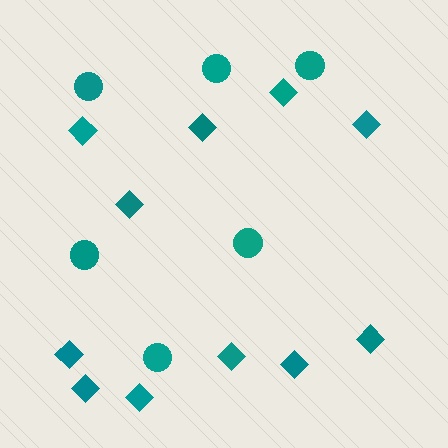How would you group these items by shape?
There are 2 groups: one group of circles (6) and one group of diamonds (11).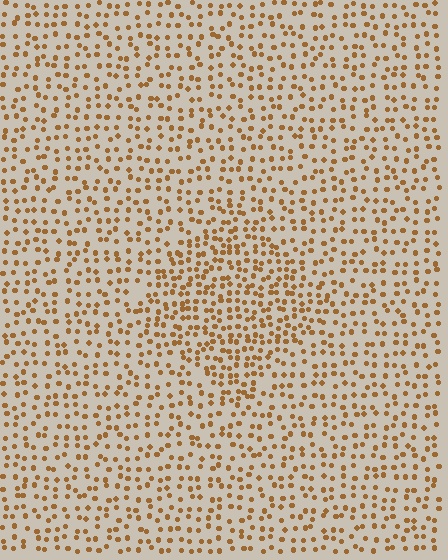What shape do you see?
I see a diamond.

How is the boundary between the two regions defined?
The boundary is defined by a change in element density (approximately 1.6x ratio). All elements are the same color, size, and shape.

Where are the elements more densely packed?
The elements are more densely packed inside the diamond boundary.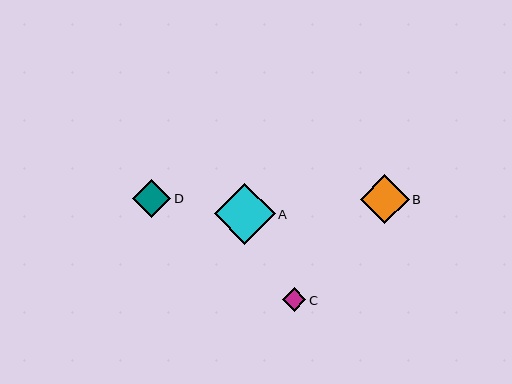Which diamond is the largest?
Diamond A is the largest with a size of approximately 61 pixels.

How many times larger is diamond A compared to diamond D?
Diamond A is approximately 1.6 times the size of diamond D.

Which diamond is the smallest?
Diamond C is the smallest with a size of approximately 24 pixels.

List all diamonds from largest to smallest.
From largest to smallest: A, B, D, C.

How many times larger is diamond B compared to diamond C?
Diamond B is approximately 2.1 times the size of diamond C.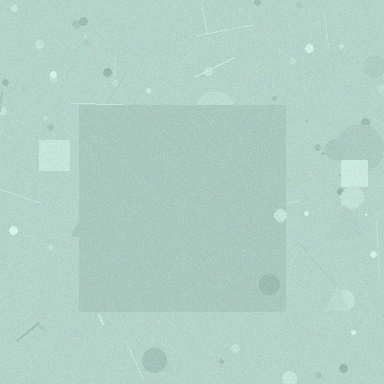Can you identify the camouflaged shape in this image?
The camouflaged shape is a square.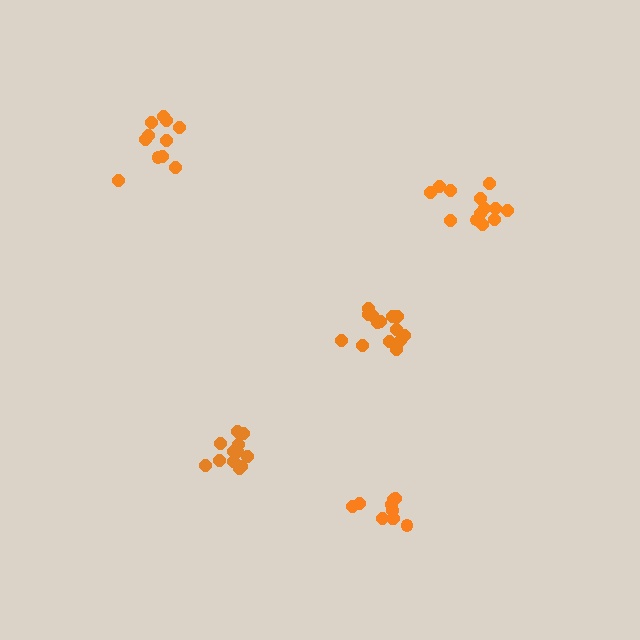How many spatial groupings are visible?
There are 5 spatial groupings.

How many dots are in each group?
Group 1: 11 dots, Group 2: 13 dots, Group 3: 12 dots, Group 4: 14 dots, Group 5: 10 dots (60 total).